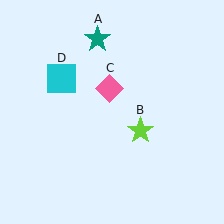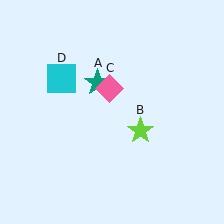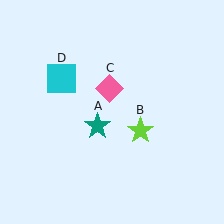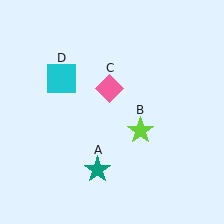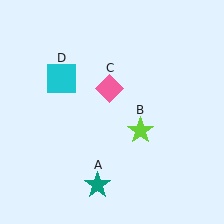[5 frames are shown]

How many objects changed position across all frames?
1 object changed position: teal star (object A).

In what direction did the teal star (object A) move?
The teal star (object A) moved down.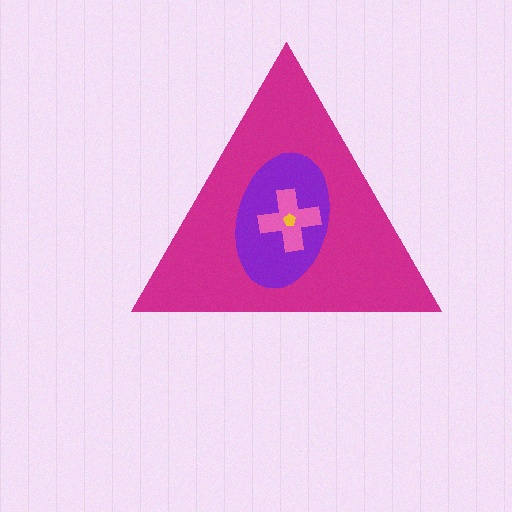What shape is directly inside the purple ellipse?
The pink cross.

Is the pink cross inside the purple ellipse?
Yes.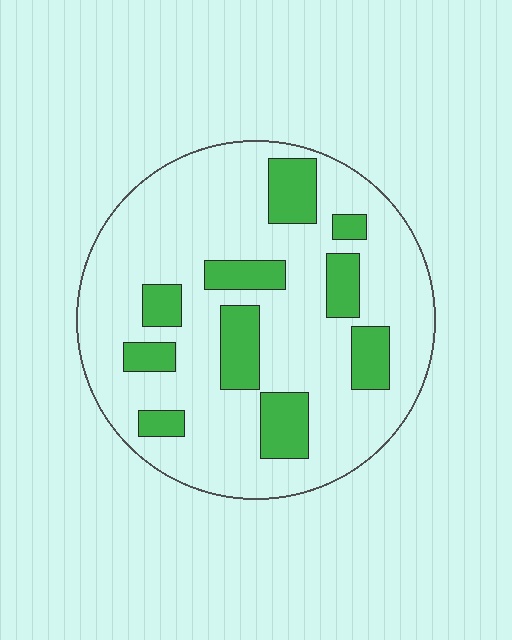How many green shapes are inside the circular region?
10.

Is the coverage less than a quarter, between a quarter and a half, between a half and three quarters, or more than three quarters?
Less than a quarter.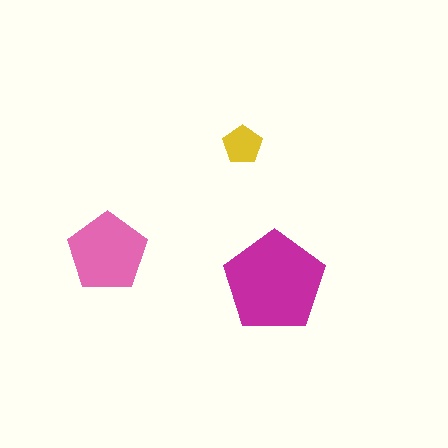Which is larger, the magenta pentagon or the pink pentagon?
The magenta one.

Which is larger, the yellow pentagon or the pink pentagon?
The pink one.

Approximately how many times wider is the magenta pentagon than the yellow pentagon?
About 2.5 times wider.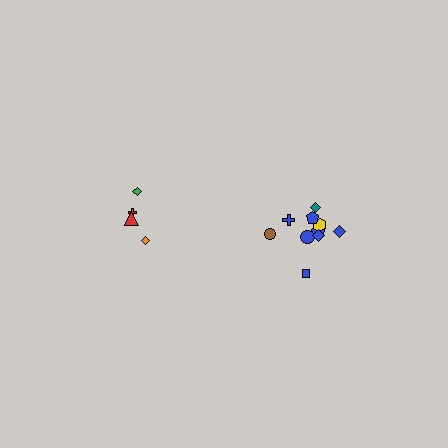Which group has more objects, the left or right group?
The right group.